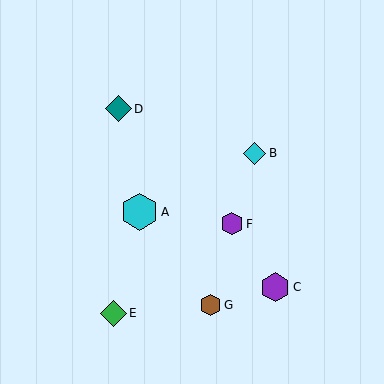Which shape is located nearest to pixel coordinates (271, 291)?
The purple hexagon (labeled C) at (275, 287) is nearest to that location.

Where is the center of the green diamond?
The center of the green diamond is at (113, 313).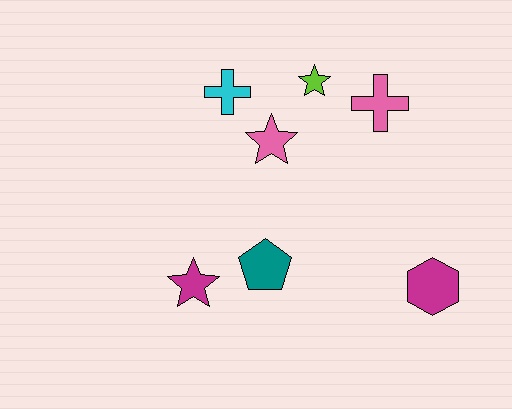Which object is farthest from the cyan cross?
The magenta hexagon is farthest from the cyan cross.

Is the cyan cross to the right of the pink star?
No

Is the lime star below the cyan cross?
No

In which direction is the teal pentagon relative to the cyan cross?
The teal pentagon is below the cyan cross.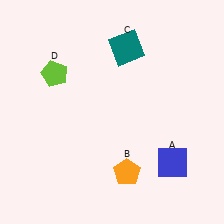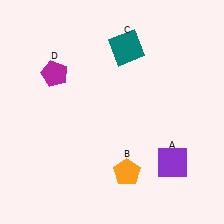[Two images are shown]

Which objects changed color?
A changed from blue to purple. D changed from lime to magenta.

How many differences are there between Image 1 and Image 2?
There are 2 differences between the two images.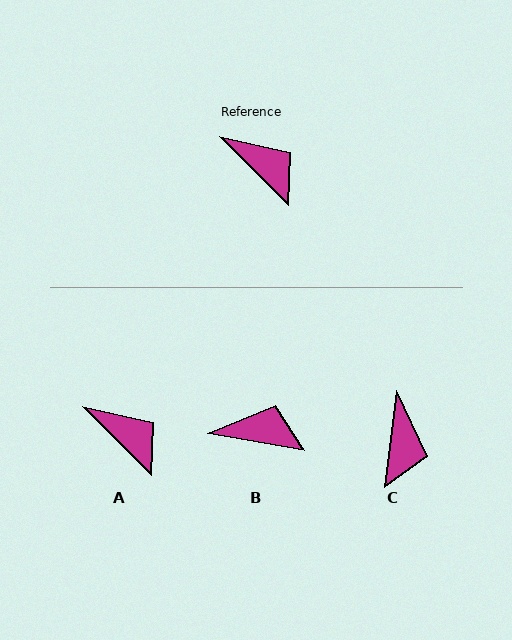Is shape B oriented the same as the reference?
No, it is off by about 35 degrees.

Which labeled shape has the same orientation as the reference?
A.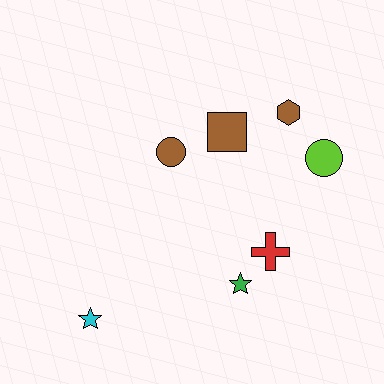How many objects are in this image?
There are 7 objects.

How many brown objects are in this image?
There are 3 brown objects.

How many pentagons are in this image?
There are no pentagons.